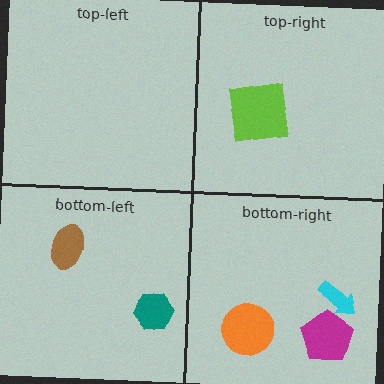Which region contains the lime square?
The top-right region.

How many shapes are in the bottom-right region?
3.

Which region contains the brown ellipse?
The bottom-left region.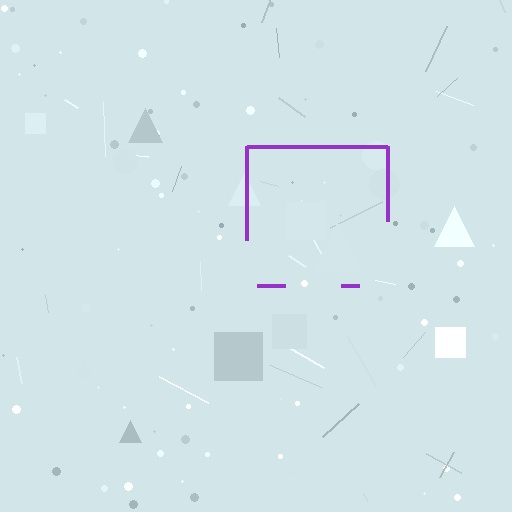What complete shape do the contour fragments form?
The contour fragments form a square.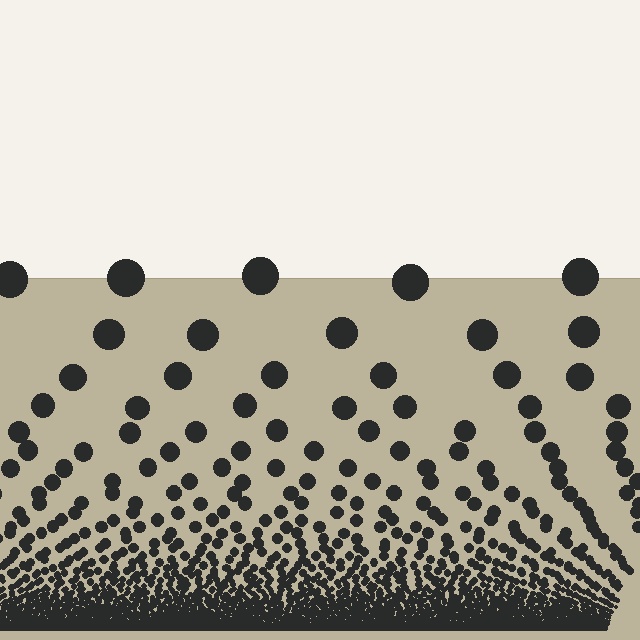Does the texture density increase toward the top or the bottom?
Density increases toward the bottom.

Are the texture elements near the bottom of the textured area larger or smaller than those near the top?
Smaller. The gradient is inverted — elements near the bottom are smaller and denser.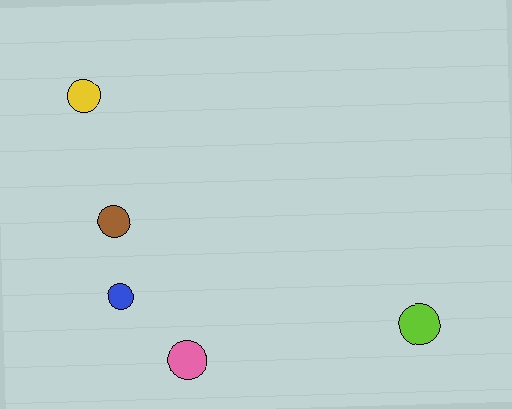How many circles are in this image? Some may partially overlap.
There are 5 circles.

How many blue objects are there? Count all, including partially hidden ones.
There is 1 blue object.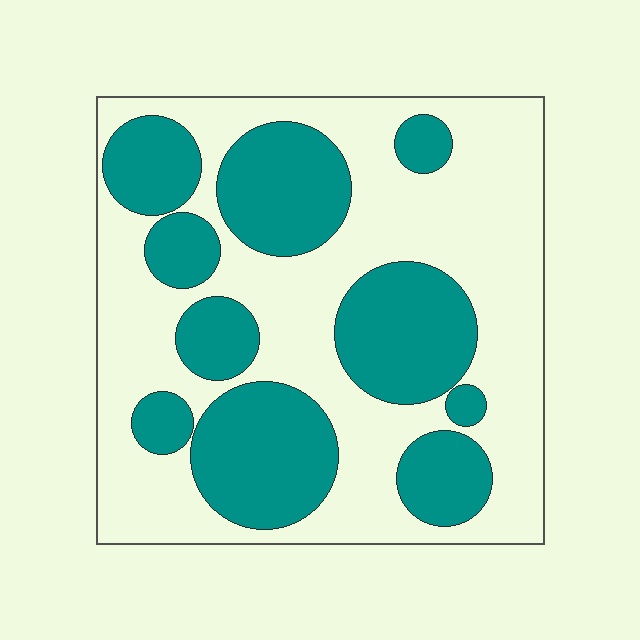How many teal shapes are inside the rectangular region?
10.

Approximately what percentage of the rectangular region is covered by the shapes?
Approximately 40%.